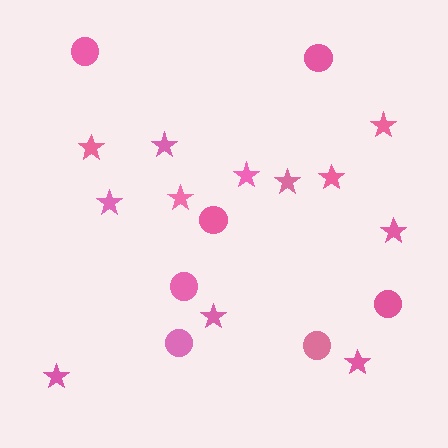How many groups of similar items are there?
There are 2 groups: one group of stars (12) and one group of circles (7).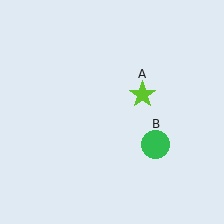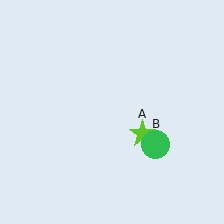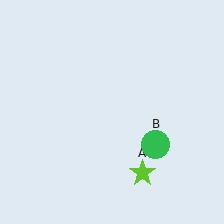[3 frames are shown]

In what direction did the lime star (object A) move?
The lime star (object A) moved down.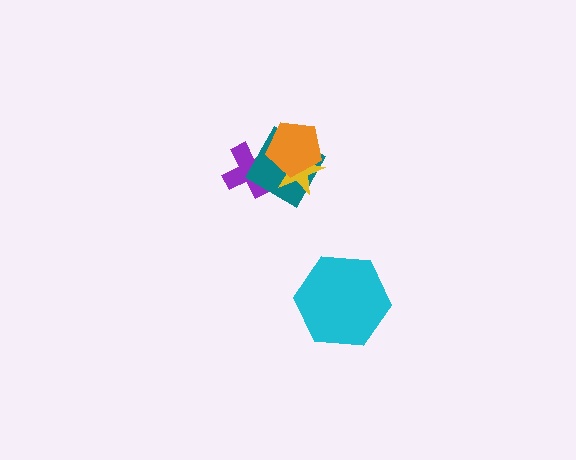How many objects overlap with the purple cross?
3 objects overlap with the purple cross.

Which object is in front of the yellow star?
The orange pentagon is in front of the yellow star.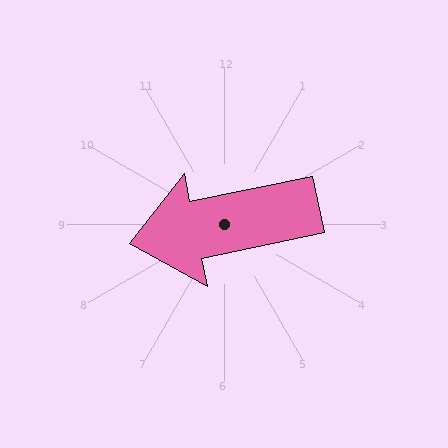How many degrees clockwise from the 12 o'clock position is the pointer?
Approximately 258 degrees.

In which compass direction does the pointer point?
West.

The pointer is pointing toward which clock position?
Roughly 9 o'clock.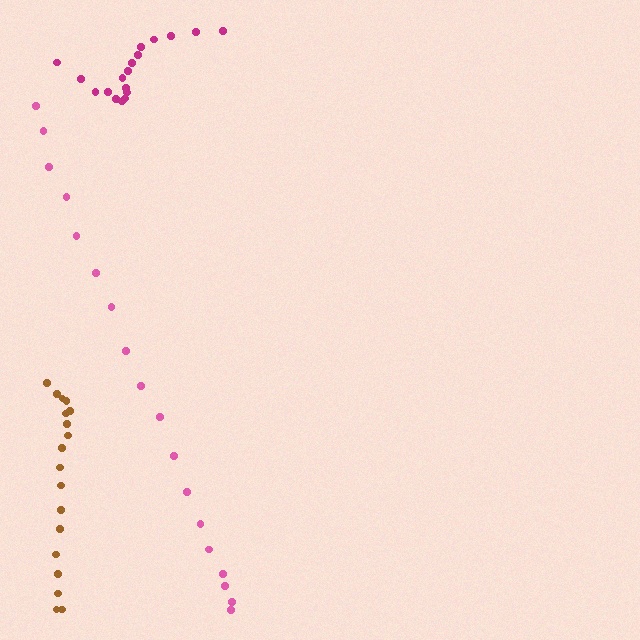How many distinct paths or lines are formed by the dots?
There are 3 distinct paths.